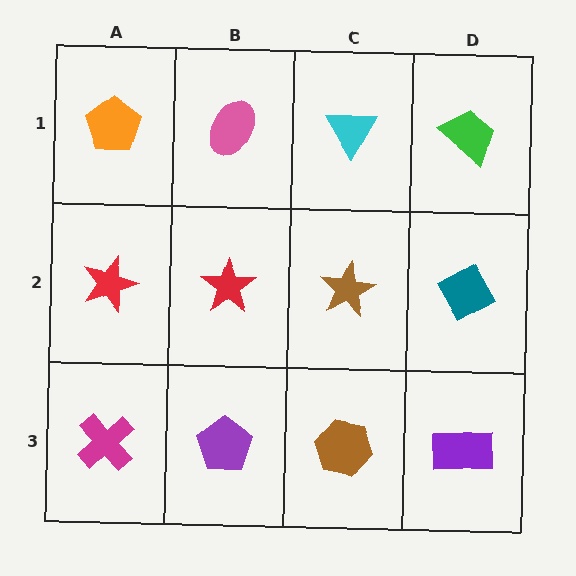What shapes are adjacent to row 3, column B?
A red star (row 2, column B), a magenta cross (row 3, column A), a brown hexagon (row 3, column C).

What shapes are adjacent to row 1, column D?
A teal diamond (row 2, column D), a cyan triangle (row 1, column C).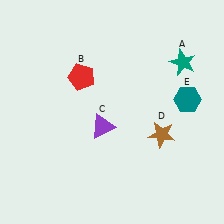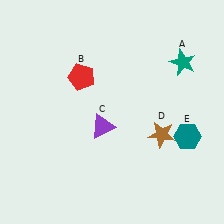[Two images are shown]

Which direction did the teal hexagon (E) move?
The teal hexagon (E) moved down.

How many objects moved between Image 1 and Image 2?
1 object moved between the two images.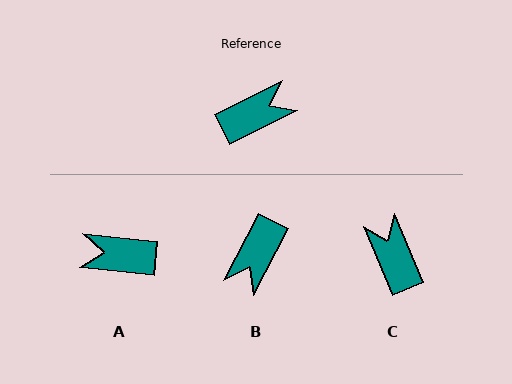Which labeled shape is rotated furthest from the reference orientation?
A, about 148 degrees away.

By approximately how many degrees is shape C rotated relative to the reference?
Approximately 86 degrees counter-clockwise.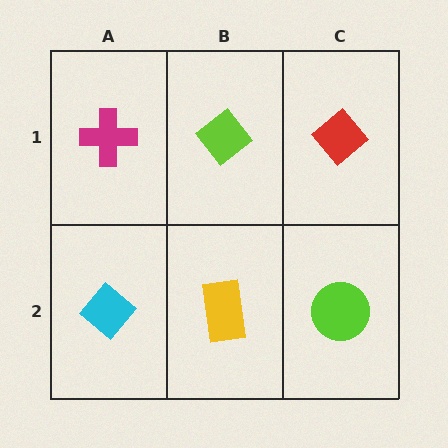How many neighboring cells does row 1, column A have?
2.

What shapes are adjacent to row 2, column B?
A lime diamond (row 1, column B), a cyan diamond (row 2, column A), a lime circle (row 2, column C).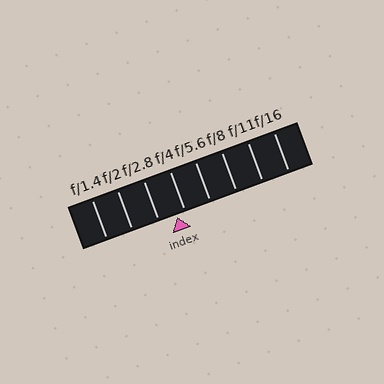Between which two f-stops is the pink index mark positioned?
The index mark is between f/2.8 and f/4.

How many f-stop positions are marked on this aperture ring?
There are 8 f-stop positions marked.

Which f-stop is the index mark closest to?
The index mark is closest to f/4.